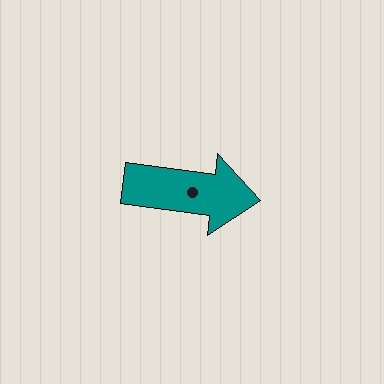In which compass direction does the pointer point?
East.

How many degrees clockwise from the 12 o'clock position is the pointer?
Approximately 97 degrees.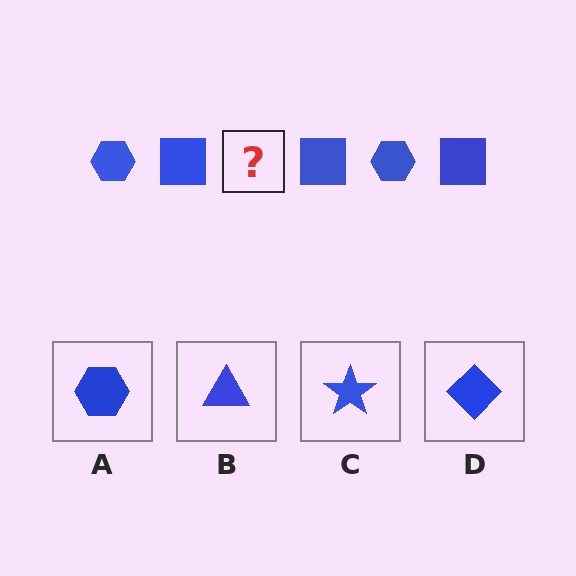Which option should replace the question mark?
Option A.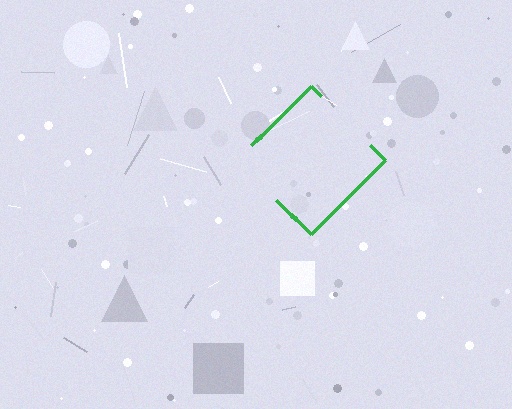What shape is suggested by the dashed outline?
The dashed outline suggests a diamond.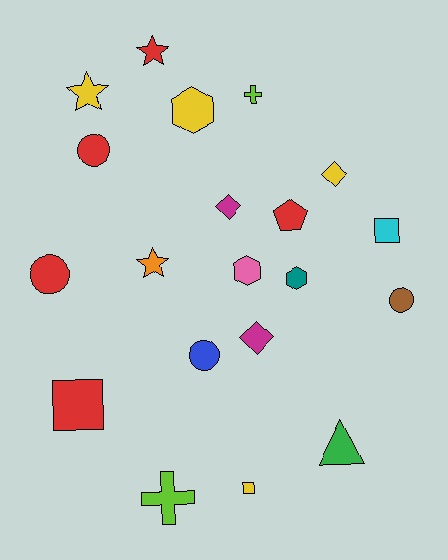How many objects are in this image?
There are 20 objects.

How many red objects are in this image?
There are 5 red objects.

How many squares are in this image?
There are 3 squares.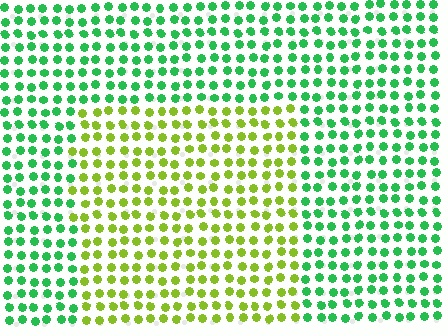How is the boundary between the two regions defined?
The boundary is defined purely by a slight shift in hue (about 54 degrees). Spacing, size, and orientation are identical on both sides.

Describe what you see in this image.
The image is filled with small green elements in a uniform arrangement. A rectangle-shaped region is visible where the elements are tinted to a slightly different hue, forming a subtle color boundary.